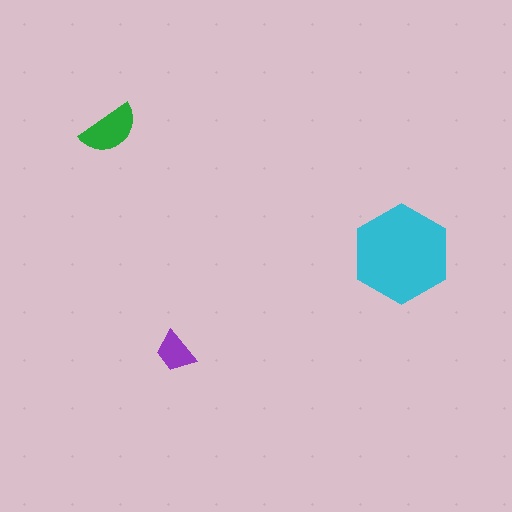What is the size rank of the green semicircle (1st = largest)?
2nd.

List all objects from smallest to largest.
The purple trapezoid, the green semicircle, the cyan hexagon.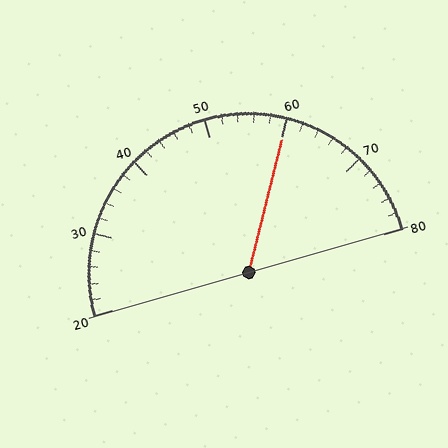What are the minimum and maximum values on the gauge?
The gauge ranges from 20 to 80.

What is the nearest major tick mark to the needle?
The nearest major tick mark is 60.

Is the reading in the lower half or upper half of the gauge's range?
The reading is in the upper half of the range (20 to 80).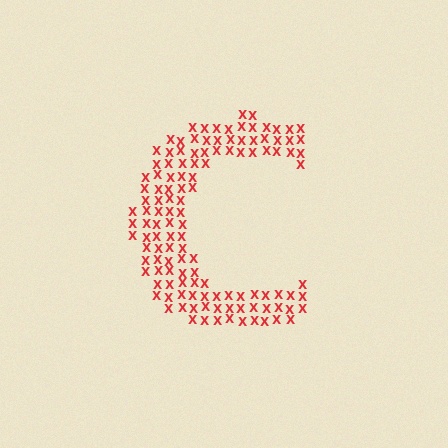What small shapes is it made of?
It is made of small letter X's.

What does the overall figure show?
The overall figure shows the letter C.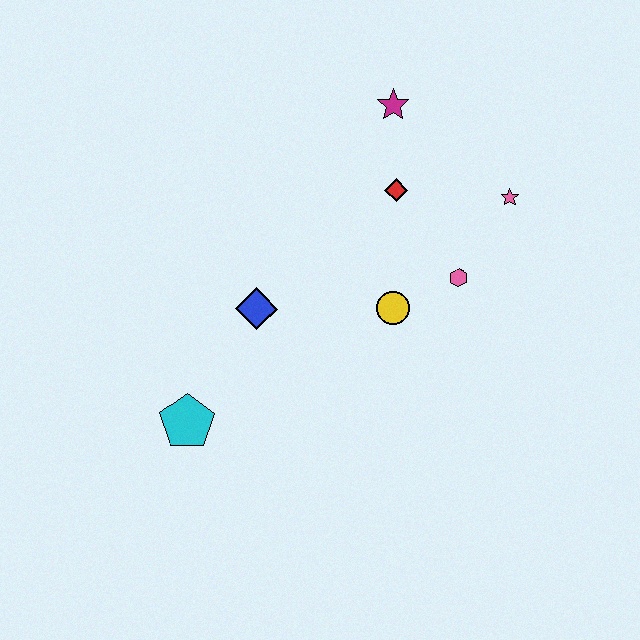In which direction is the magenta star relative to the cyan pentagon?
The magenta star is above the cyan pentagon.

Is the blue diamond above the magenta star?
No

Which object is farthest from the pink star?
The cyan pentagon is farthest from the pink star.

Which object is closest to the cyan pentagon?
The blue diamond is closest to the cyan pentagon.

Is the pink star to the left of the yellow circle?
No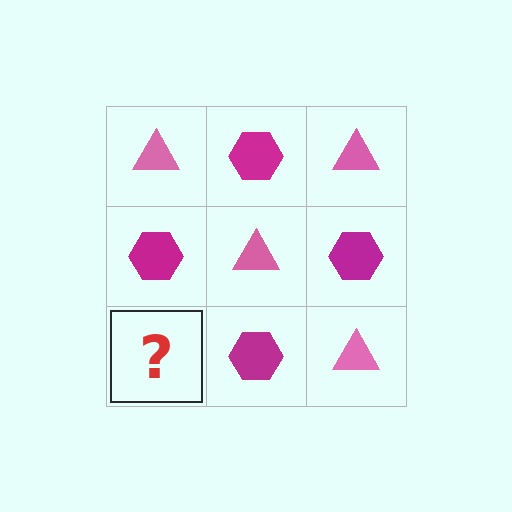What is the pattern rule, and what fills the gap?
The rule is that it alternates pink triangle and magenta hexagon in a checkerboard pattern. The gap should be filled with a pink triangle.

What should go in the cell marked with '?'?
The missing cell should contain a pink triangle.